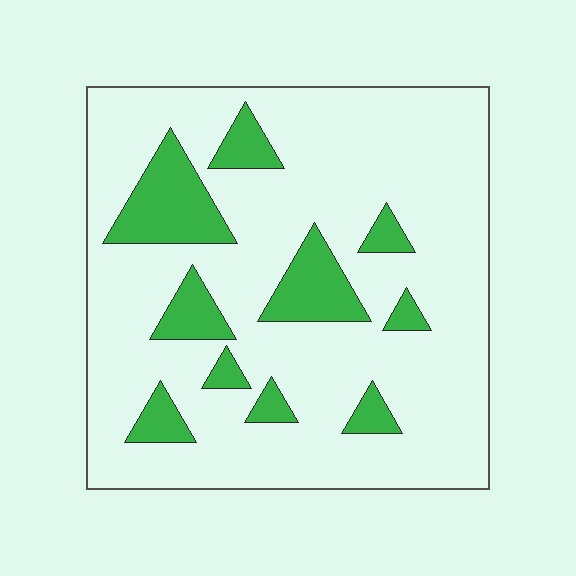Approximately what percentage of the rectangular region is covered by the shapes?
Approximately 20%.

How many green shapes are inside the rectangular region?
10.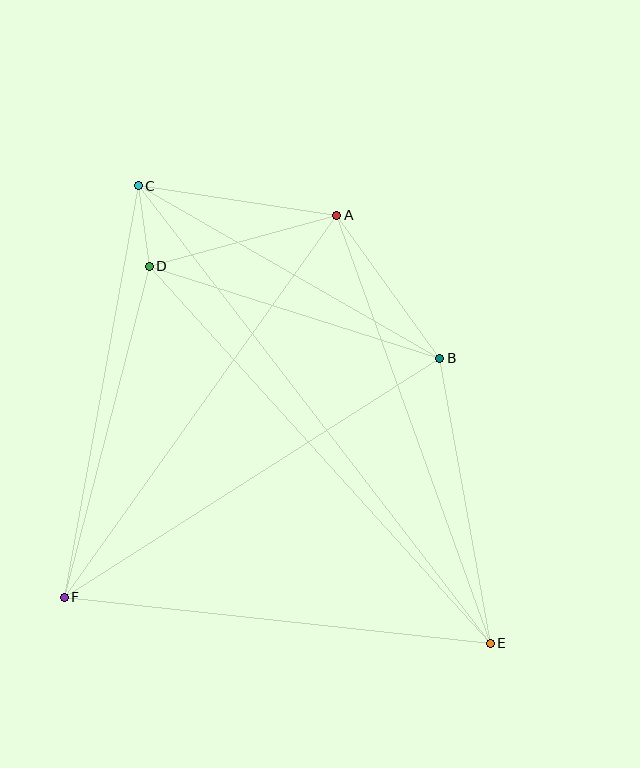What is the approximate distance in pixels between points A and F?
The distance between A and F is approximately 469 pixels.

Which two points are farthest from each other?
Points C and E are farthest from each other.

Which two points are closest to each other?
Points C and D are closest to each other.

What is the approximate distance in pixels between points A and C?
The distance between A and C is approximately 201 pixels.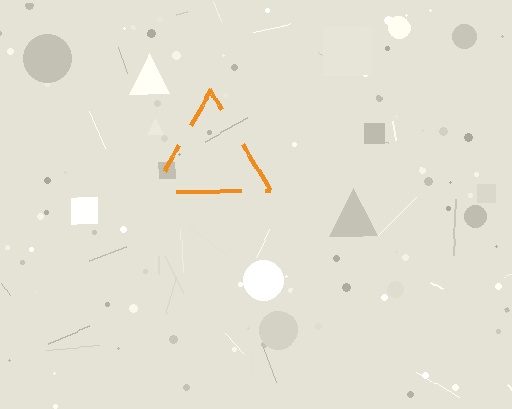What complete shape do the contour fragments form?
The contour fragments form a triangle.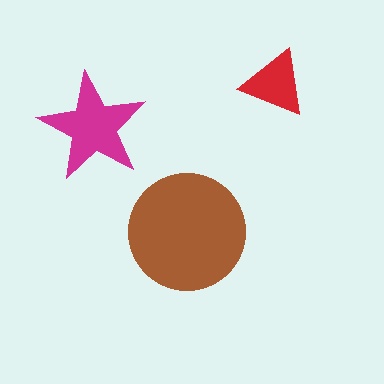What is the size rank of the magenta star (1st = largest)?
2nd.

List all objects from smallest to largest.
The red triangle, the magenta star, the brown circle.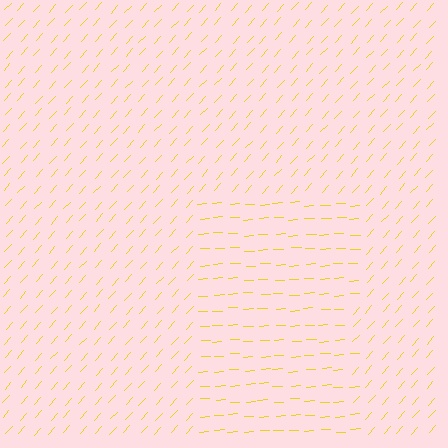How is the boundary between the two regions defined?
The boundary is defined purely by a change in line orientation (approximately 45 degrees difference). All lines are the same color and thickness.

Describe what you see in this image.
The image is filled with small yellow line segments. A rectangle region in the image has lines oriented differently from the surrounding lines, creating a visible texture boundary.